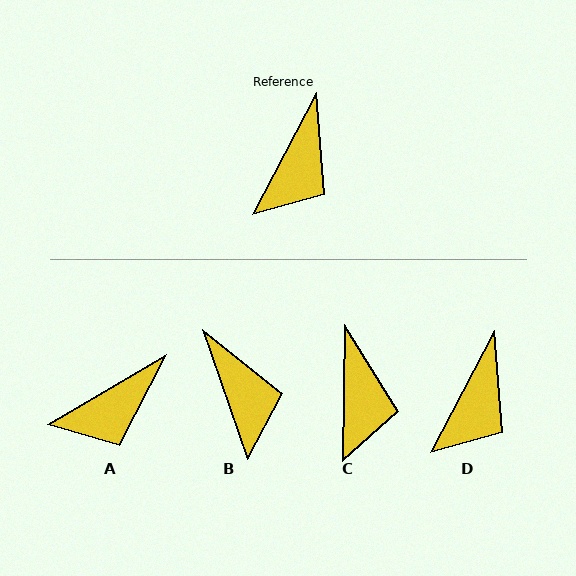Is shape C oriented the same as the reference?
No, it is off by about 27 degrees.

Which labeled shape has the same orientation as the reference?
D.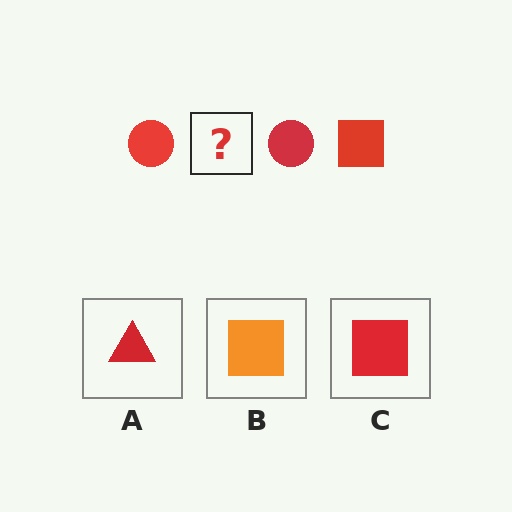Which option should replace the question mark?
Option C.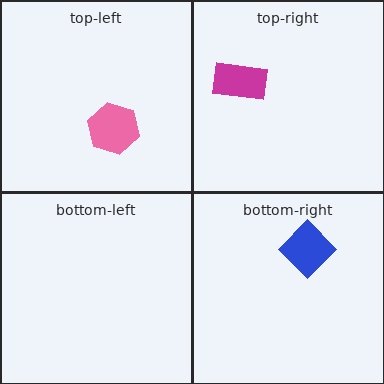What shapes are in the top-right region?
The magenta rectangle.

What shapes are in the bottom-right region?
The blue diamond.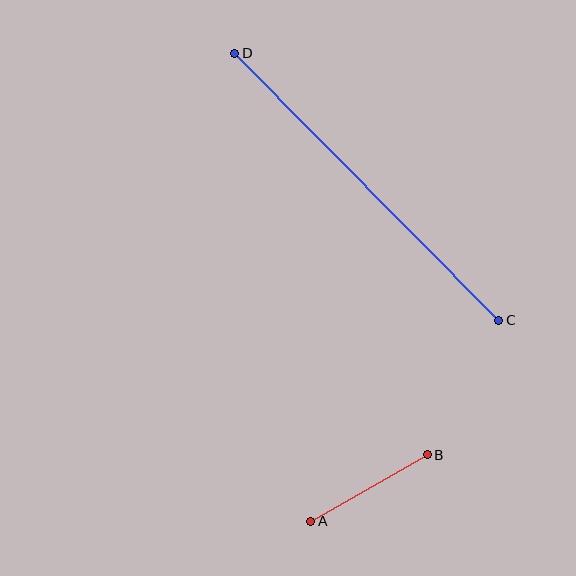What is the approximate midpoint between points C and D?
The midpoint is at approximately (367, 187) pixels.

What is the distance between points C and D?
The distance is approximately 375 pixels.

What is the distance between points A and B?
The distance is approximately 134 pixels.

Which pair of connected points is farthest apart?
Points C and D are farthest apart.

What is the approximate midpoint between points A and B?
The midpoint is at approximately (369, 488) pixels.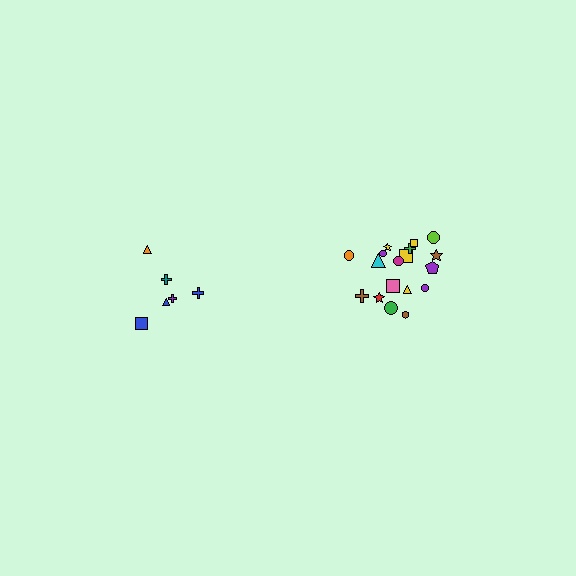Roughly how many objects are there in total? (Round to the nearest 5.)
Roughly 25 objects in total.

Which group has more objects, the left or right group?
The right group.